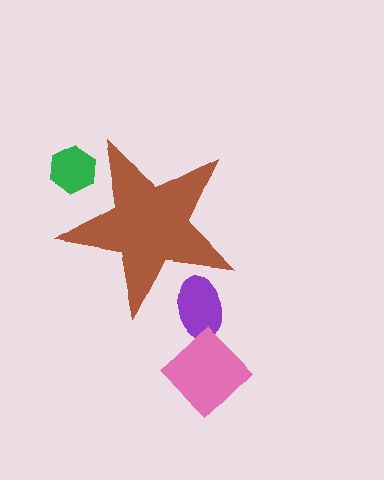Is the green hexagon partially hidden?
Yes, the green hexagon is partially hidden behind the brown star.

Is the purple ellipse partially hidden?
Yes, the purple ellipse is partially hidden behind the brown star.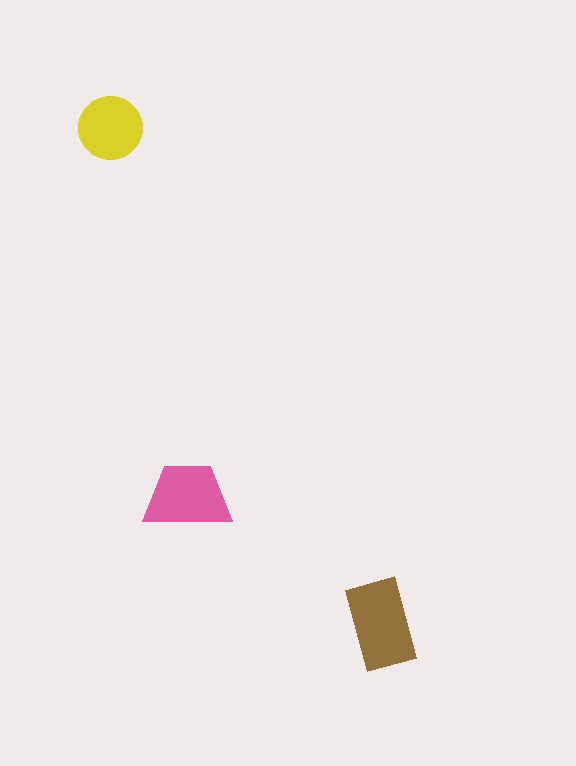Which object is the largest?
The brown rectangle.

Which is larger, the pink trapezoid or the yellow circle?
The pink trapezoid.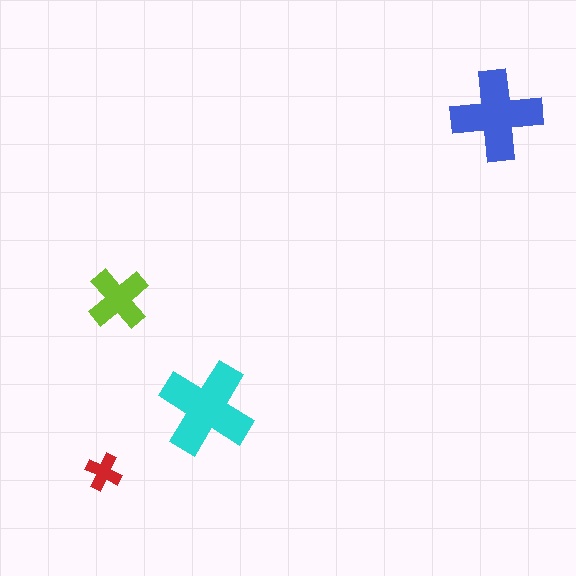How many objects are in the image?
There are 4 objects in the image.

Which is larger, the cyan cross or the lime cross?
The cyan one.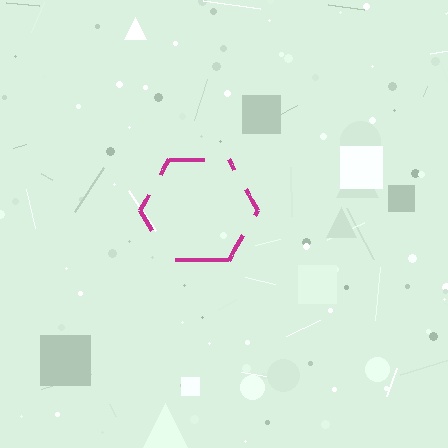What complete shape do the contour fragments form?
The contour fragments form a hexagon.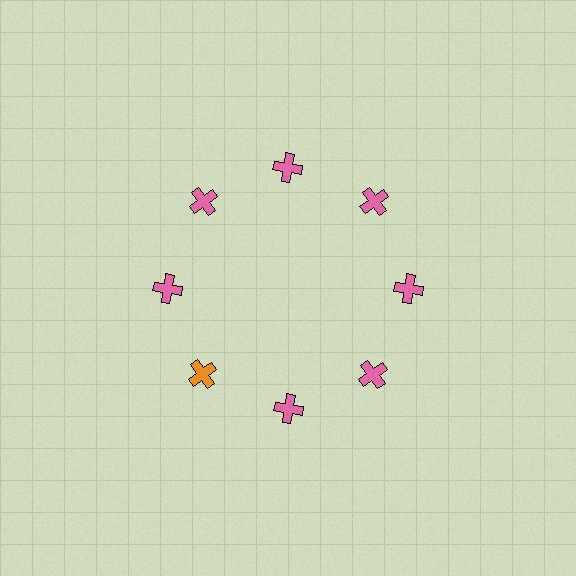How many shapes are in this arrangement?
There are 8 shapes arranged in a ring pattern.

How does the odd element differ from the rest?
It has a different color: orange instead of pink.